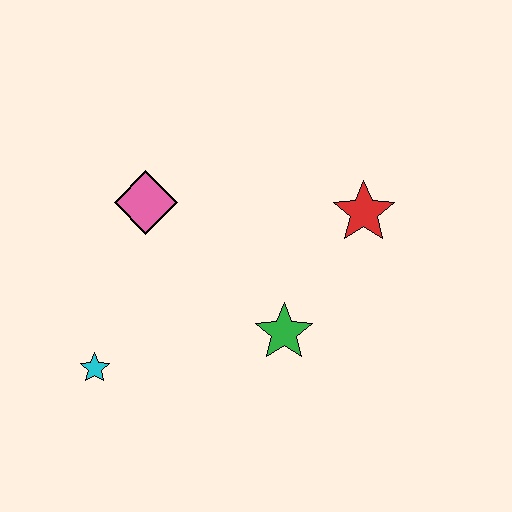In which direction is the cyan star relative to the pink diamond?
The cyan star is below the pink diamond.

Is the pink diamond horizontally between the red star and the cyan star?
Yes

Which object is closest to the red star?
The green star is closest to the red star.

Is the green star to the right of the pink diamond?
Yes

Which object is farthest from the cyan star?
The red star is farthest from the cyan star.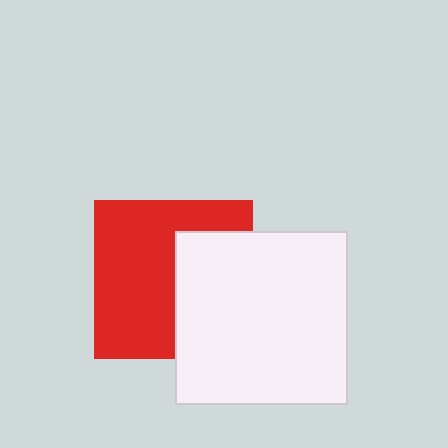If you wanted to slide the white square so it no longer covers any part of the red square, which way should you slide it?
Slide it right — that is the most direct way to separate the two shapes.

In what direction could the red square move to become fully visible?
The red square could move left. That would shift it out from behind the white square entirely.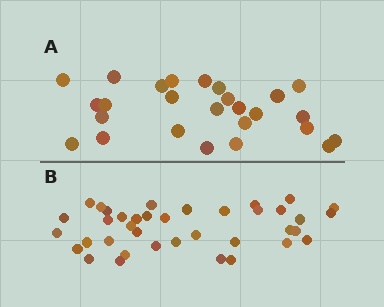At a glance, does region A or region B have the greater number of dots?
Region B (the bottom region) has more dots.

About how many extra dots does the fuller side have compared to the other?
Region B has roughly 12 or so more dots than region A.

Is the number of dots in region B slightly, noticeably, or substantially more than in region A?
Region B has substantially more. The ratio is roughly 1.5 to 1.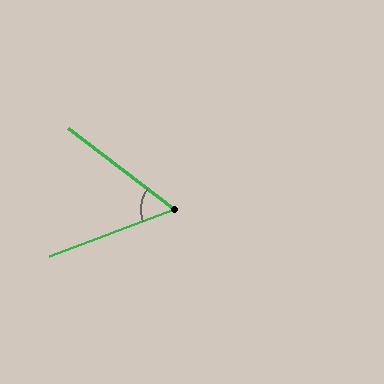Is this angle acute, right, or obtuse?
It is acute.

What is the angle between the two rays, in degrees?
Approximately 58 degrees.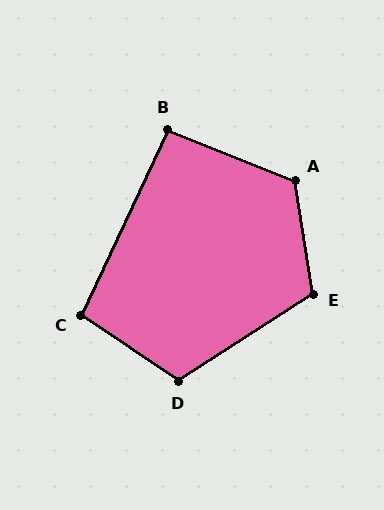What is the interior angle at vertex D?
Approximately 113 degrees (obtuse).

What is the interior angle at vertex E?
Approximately 114 degrees (obtuse).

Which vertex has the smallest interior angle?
B, at approximately 94 degrees.